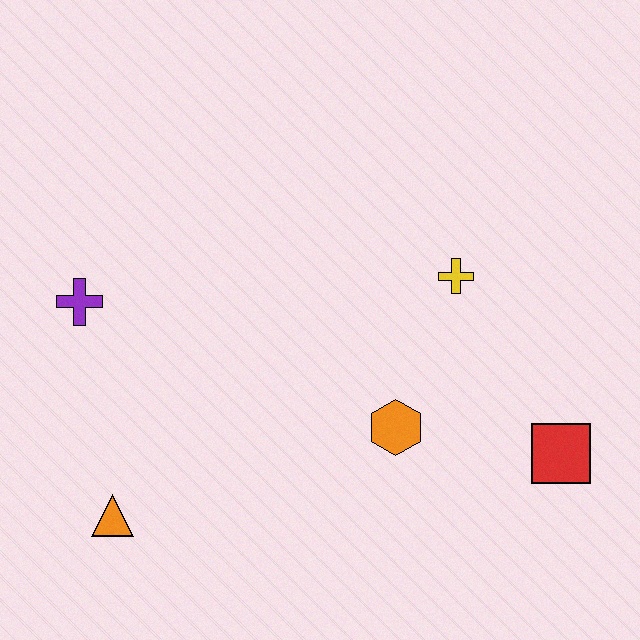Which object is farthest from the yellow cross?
The orange triangle is farthest from the yellow cross.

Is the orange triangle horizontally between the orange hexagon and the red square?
No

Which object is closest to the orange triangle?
The purple cross is closest to the orange triangle.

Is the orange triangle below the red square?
Yes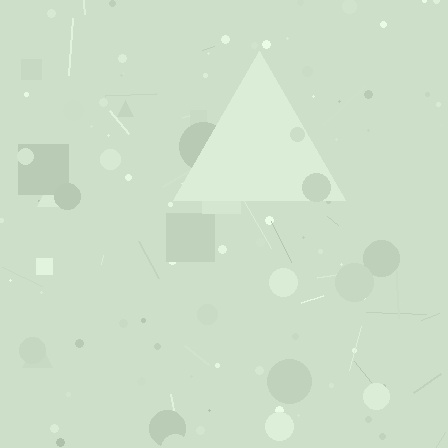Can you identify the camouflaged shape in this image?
The camouflaged shape is a triangle.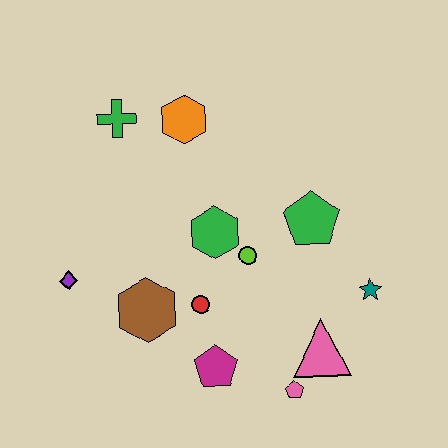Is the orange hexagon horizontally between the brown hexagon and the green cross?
No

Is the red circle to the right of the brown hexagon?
Yes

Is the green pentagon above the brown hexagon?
Yes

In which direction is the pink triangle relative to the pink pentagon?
The pink triangle is above the pink pentagon.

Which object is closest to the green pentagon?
The lime circle is closest to the green pentagon.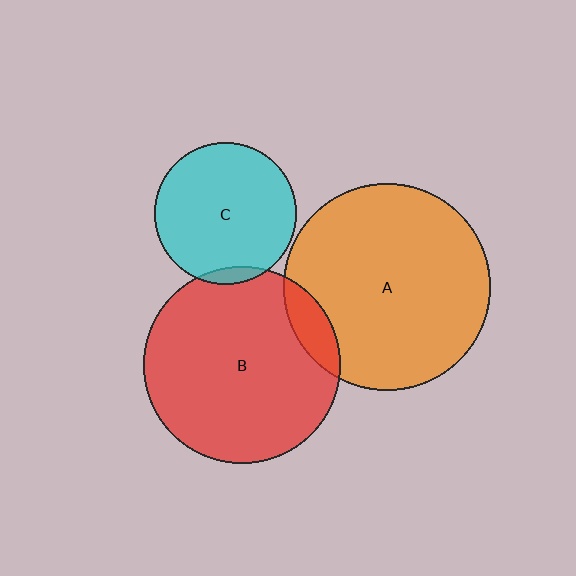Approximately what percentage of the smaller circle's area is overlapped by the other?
Approximately 5%.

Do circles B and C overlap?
Yes.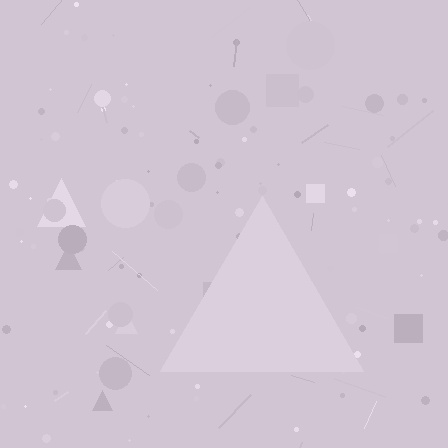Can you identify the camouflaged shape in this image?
The camouflaged shape is a triangle.